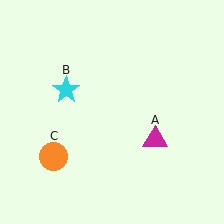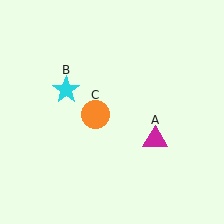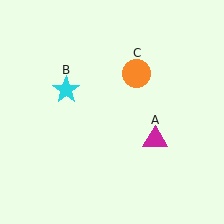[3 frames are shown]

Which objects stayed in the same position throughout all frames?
Magenta triangle (object A) and cyan star (object B) remained stationary.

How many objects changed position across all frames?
1 object changed position: orange circle (object C).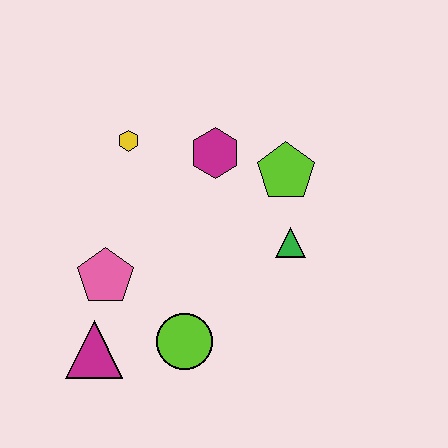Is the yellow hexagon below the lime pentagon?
No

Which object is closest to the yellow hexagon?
The magenta hexagon is closest to the yellow hexagon.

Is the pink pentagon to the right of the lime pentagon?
No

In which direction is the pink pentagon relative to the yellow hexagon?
The pink pentagon is below the yellow hexagon.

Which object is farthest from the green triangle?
The magenta triangle is farthest from the green triangle.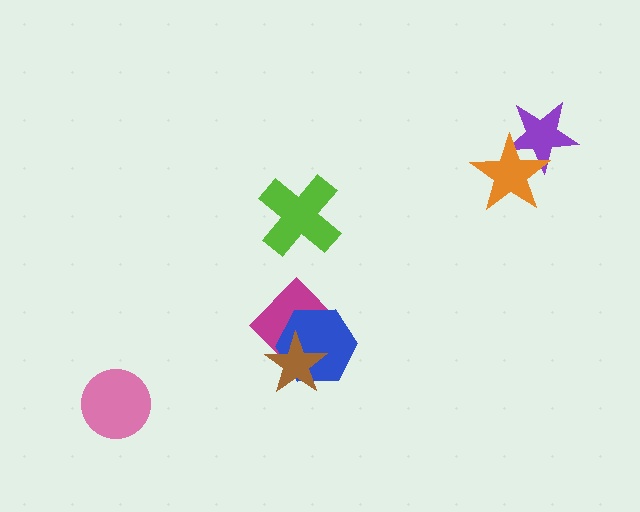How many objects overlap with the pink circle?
0 objects overlap with the pink circle.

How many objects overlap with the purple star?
1 object overlaps with the purple star.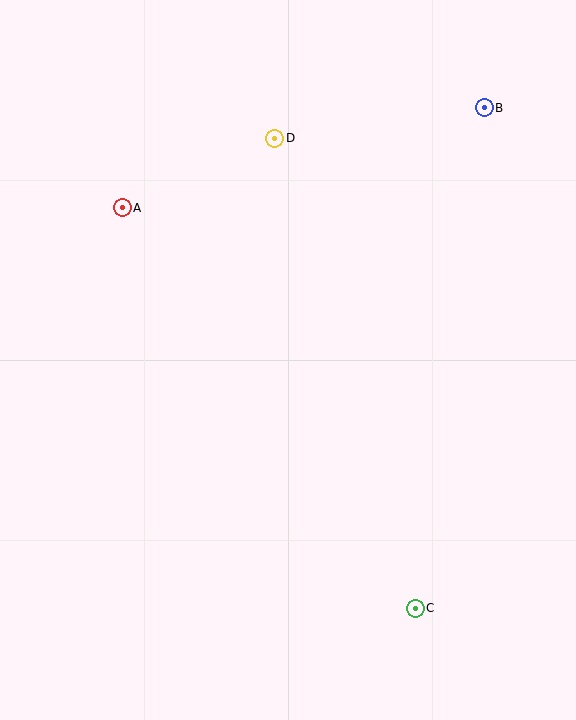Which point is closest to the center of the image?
Point D at (275, 138) is closest to the center.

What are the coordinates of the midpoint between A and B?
The midpoint between A and B is at (303, 158).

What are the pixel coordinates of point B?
Point B is at (484, 108).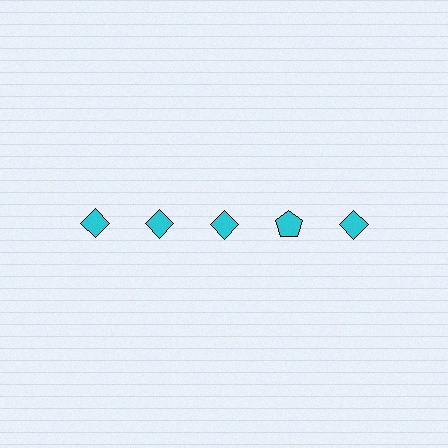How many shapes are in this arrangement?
There are 5 shapes arranged in a grid pattern.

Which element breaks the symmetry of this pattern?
The cyan pentagon in the top row, second from right column breaks the symmetry. All other shapes are cyan diamonds.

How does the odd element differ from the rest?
It has a different shape: pentagon instead of diamond.